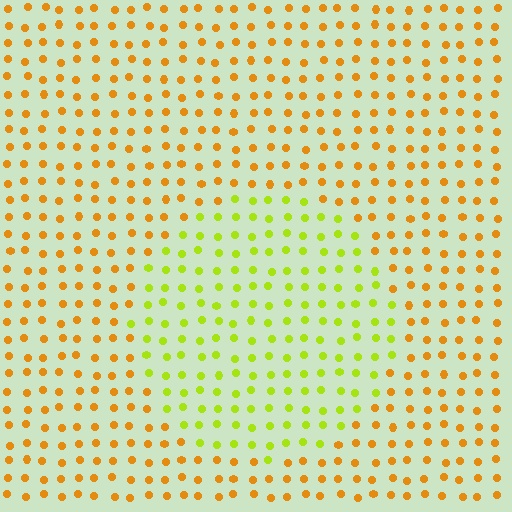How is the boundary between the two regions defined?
The boundary is defined purely by a slight shift in hue (about 44 degrees). Spacing, size, and orientation are identical on both sides.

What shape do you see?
I see a circle.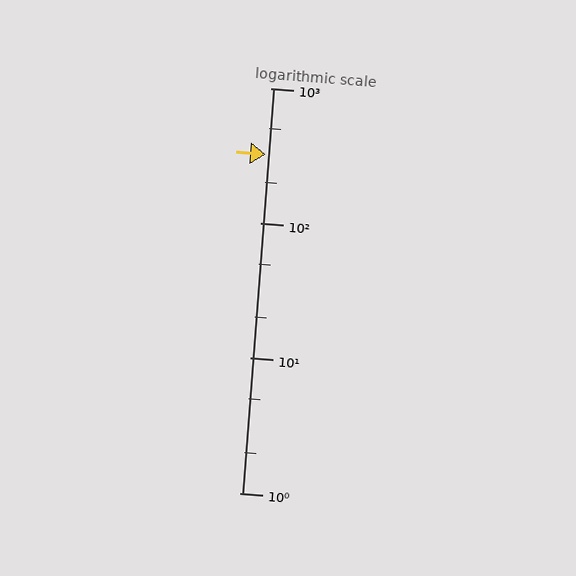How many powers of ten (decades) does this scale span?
The scale spans 3 decades, from 1 to 1000.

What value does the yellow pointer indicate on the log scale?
The pointer indicates approximately 320.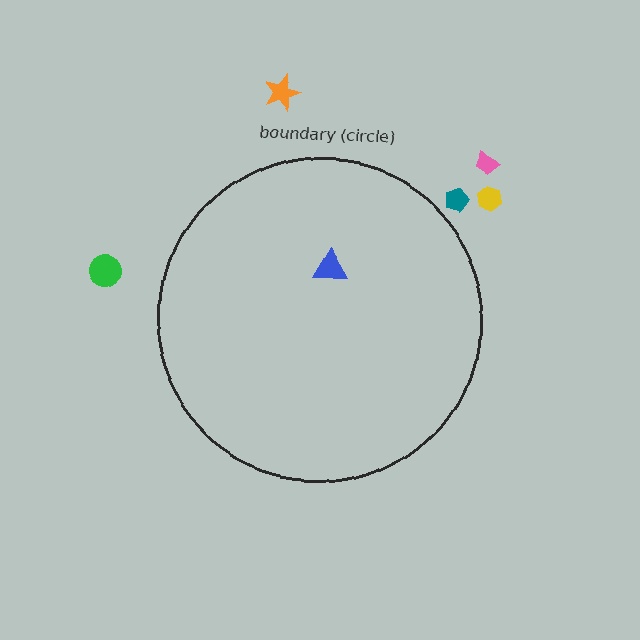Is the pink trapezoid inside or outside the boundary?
Outside.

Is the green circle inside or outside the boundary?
Outside.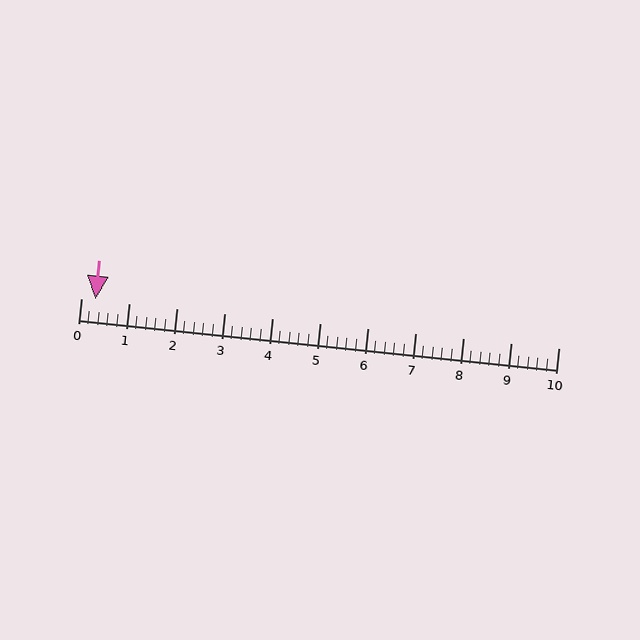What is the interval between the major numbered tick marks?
The major tick marks are spaced 1 units apart.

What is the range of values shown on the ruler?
The ruler shows values from 0 to 10.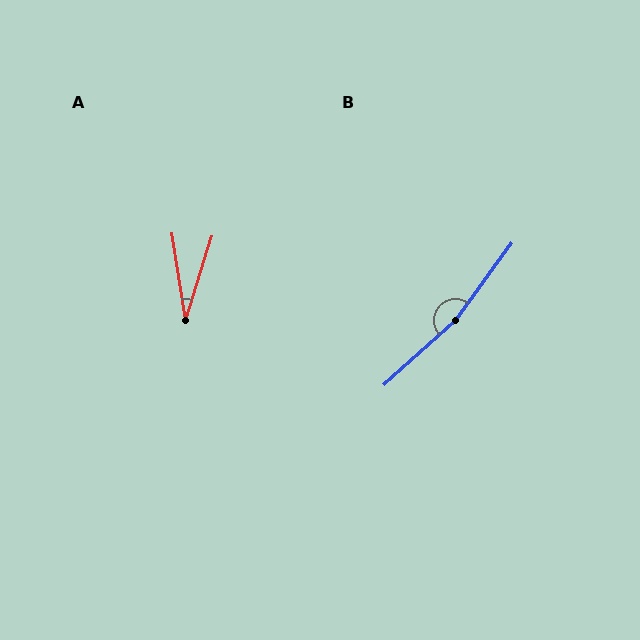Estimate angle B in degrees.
Approximately 168 degrees.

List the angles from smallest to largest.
A (26°), B (168°).